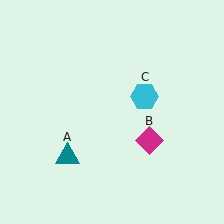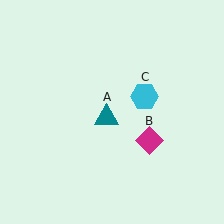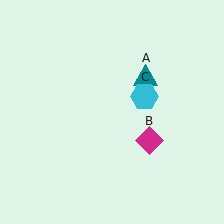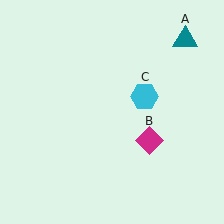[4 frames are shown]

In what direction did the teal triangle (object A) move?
The teal triangle (object A) moved up and to the right.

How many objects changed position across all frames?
1 object changed position: teal triangle (object A).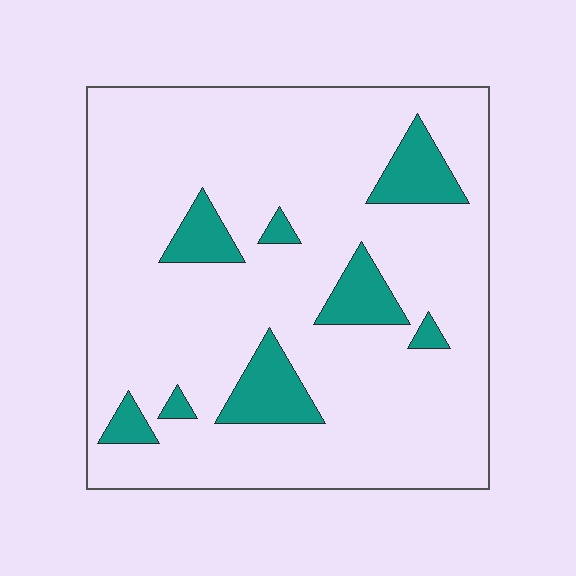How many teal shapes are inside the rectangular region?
8.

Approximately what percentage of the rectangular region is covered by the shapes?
Approximately 15%.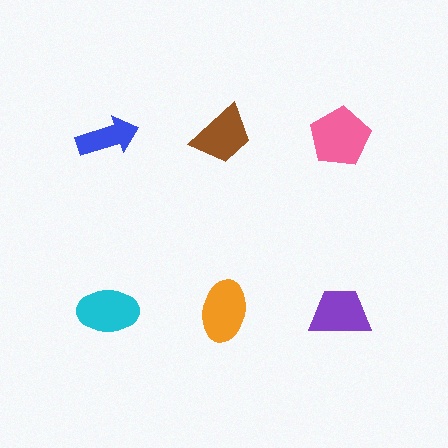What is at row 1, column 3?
A pink pentagon.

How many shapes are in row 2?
3 shapes.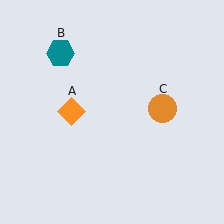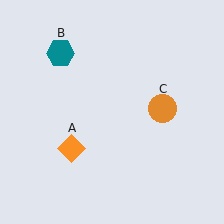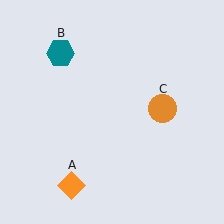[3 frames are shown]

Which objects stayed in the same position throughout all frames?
Teal hexagon (object B) and orange circle (object C) remained stationary.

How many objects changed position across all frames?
1 object changed position: orange diamond (object A).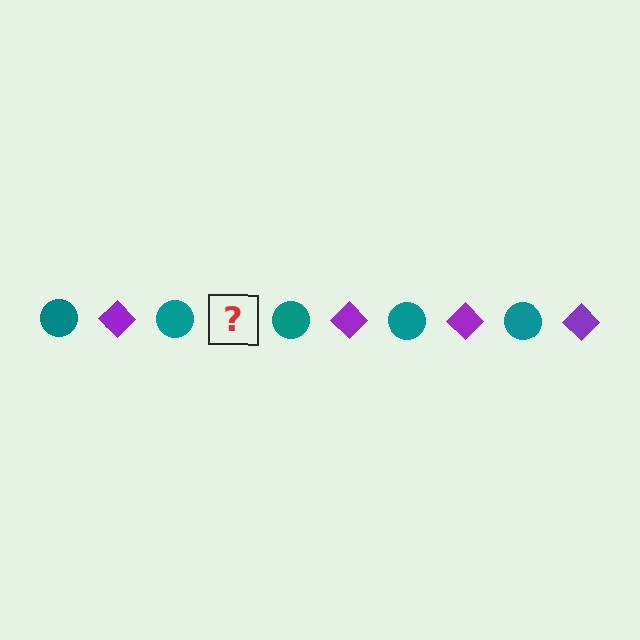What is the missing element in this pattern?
The missing element is a purple diamond.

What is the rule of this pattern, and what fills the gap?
The rule is that the pattern alternates between teal circle and purple diamond. The gap should be filled with a purple diamond.